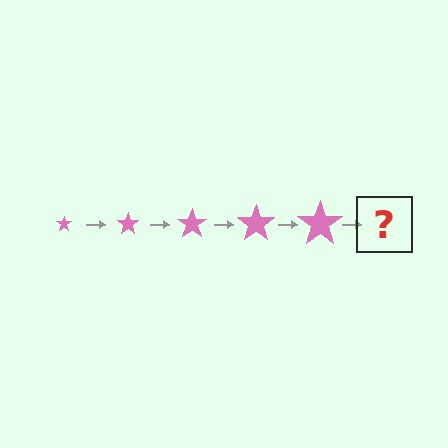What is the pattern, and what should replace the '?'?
The pattern is that the star gets progressively larger each step. The '?' should be a pink star, larger than the previous one.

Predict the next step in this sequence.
The next step is a pink star, larger than the previous one.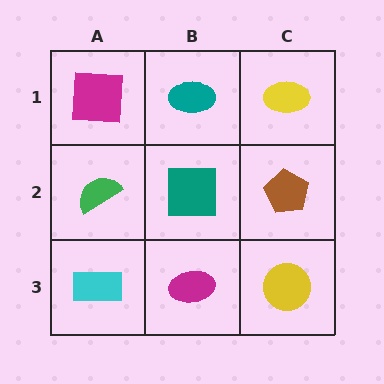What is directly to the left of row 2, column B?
A green semicircle.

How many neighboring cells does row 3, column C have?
2.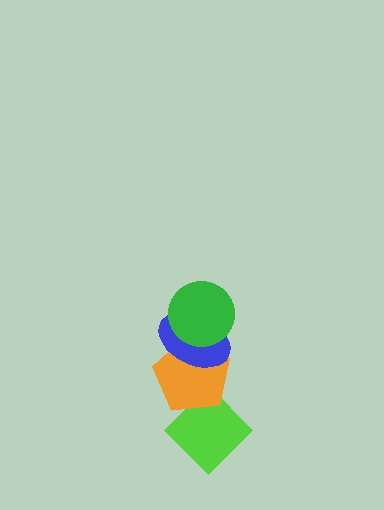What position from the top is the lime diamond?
The lime diamond is 4th from the top.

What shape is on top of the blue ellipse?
The green circle is on top of the blue ellipse.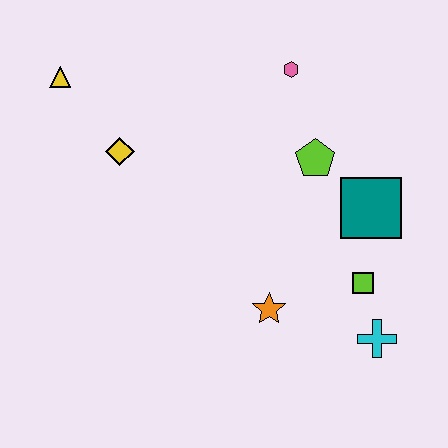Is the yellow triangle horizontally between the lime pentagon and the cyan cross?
No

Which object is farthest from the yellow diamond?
The cyan cross is farthest from the yellow diamond.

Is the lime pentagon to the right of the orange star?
Yes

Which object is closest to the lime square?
The cyan cross is closest to the lime square.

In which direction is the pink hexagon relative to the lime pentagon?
The pink hexagon is above the lime pentagon.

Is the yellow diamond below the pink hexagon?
Yes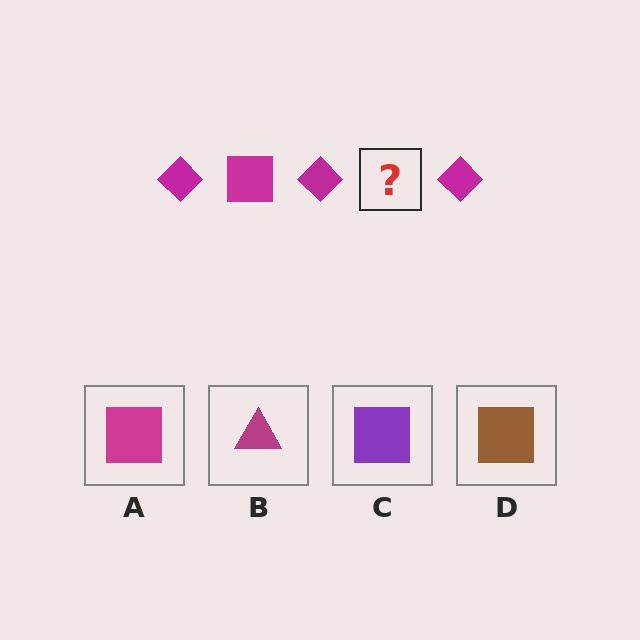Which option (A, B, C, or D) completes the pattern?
A.